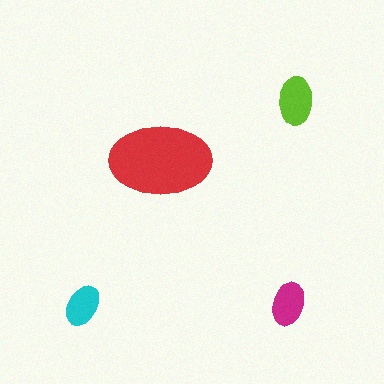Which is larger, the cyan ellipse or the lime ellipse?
The lime one.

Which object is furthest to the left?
The cyan ellipse is leftmost.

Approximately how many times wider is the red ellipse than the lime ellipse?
About 2 times wider.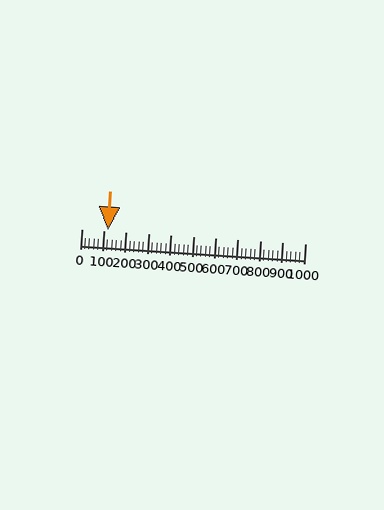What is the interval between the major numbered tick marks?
The major tick marks are spaced 100 units apart.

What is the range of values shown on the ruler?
The ruler shows values from 0 to 1000.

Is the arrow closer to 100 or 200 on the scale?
The arrow is closer to 100.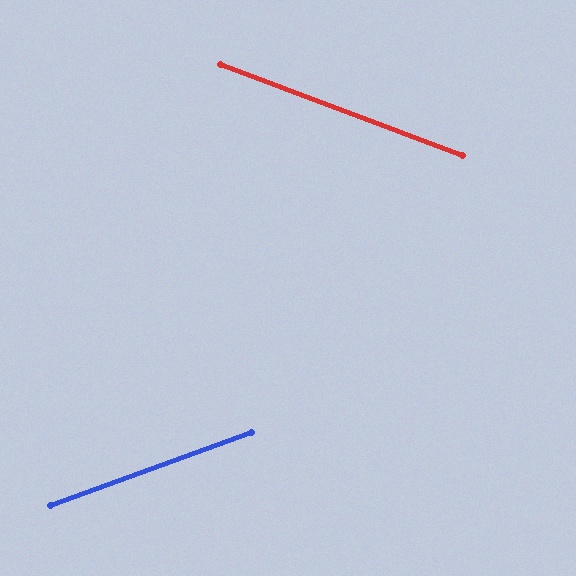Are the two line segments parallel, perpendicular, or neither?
Neither parallel nor perpendicular — they differ by about 40°.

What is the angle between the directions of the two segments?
Approximately 40 degrees.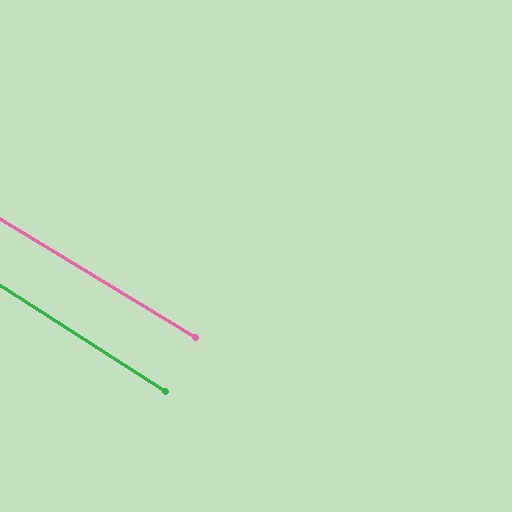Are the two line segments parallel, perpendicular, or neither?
Parallel — their directions differ by only 1.2°.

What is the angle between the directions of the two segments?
Approximately 1 degree.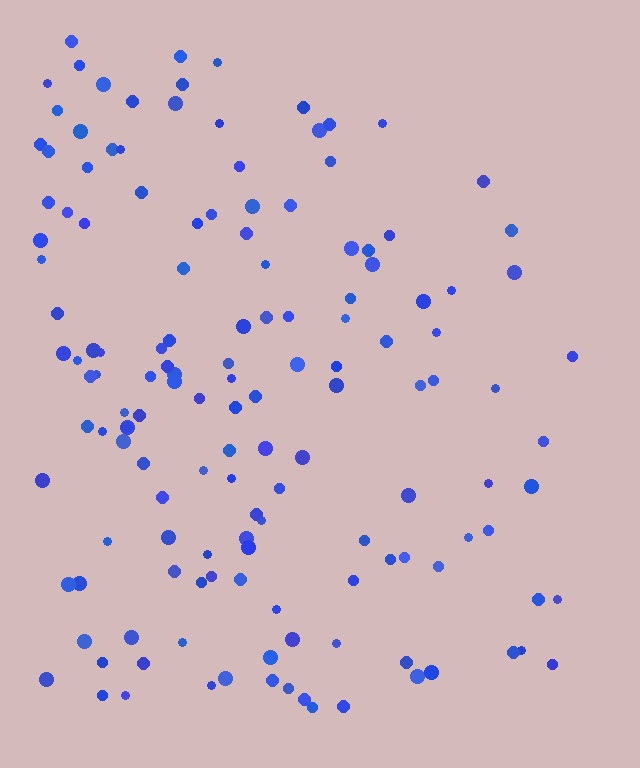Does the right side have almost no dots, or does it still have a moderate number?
Still a moderate number, just noticeably fewer than the left.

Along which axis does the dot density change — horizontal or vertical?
Horizontal.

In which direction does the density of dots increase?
From right to left, with the left side densest.